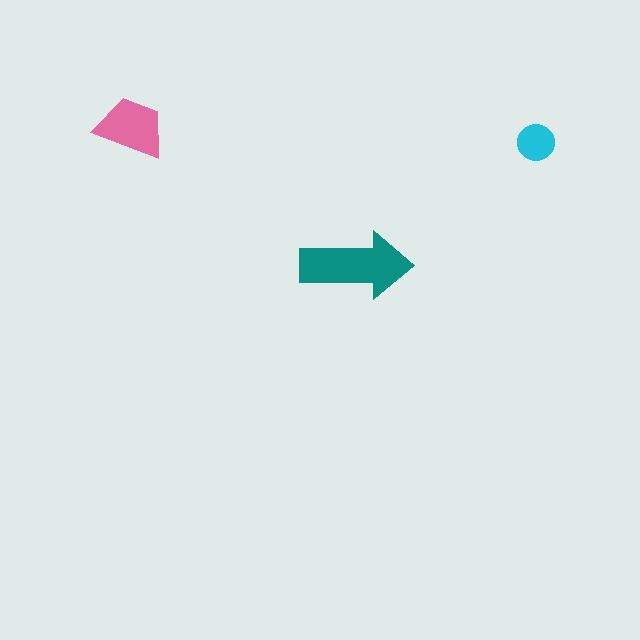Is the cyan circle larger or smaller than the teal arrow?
Smaller.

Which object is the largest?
The teal arrow.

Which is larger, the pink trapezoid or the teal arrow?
The teal arrow.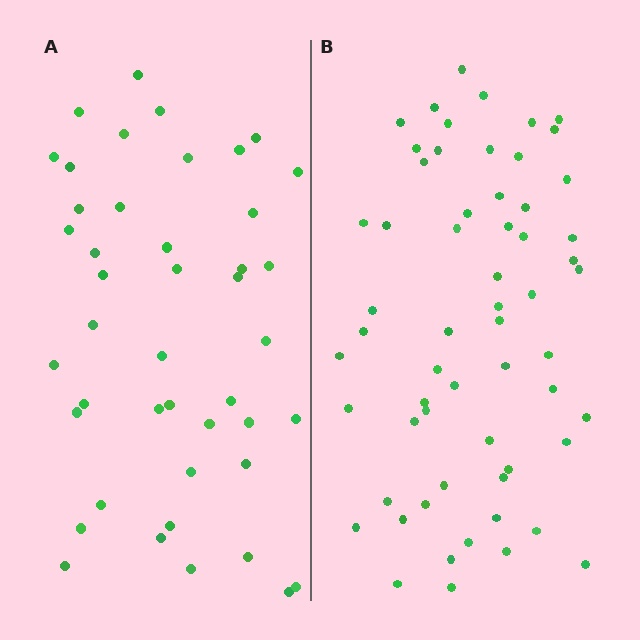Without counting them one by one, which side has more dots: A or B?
Region B (the right region) has more dots.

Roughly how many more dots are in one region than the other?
Region B has approximately 15 more dots than region A.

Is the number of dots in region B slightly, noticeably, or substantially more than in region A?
Region B has noticeably more, but not dramatically so. The ratio is roughly 1.4 to 1.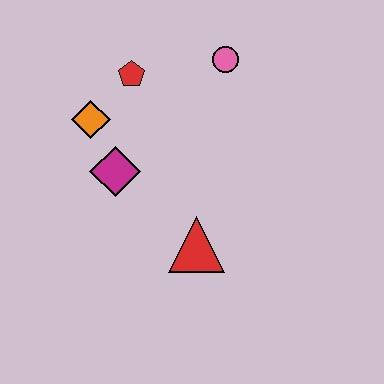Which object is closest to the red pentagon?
The orange diamond is closest to the red pentagon.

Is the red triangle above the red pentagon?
No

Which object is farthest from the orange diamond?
The red triangle is farthest from the orange diamond.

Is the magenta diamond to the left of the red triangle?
Yes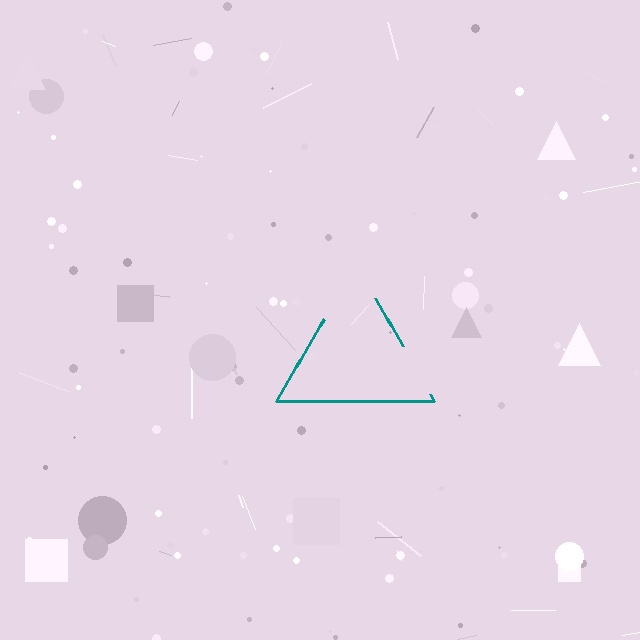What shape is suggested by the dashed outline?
The dashed outline suggests a triangle.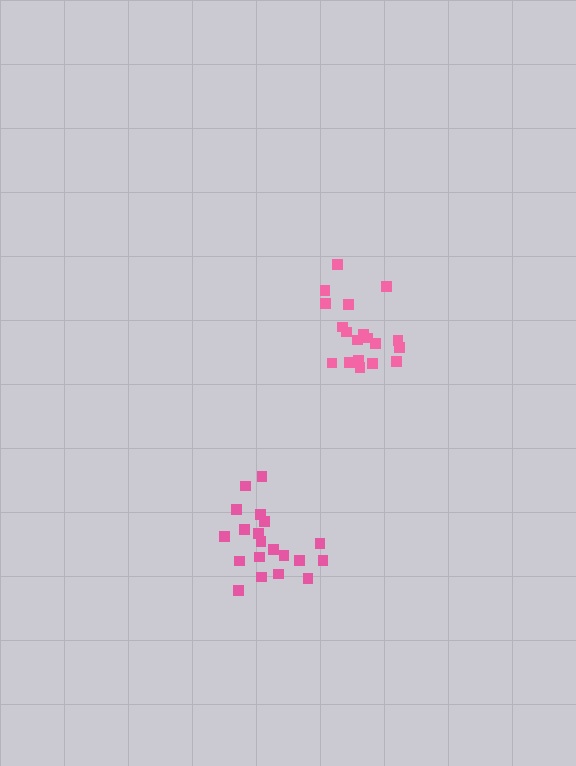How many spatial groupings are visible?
There are 2 spatial groupings.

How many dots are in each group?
Group 1: 19 dots, Group 2: 20 dots (39 total).